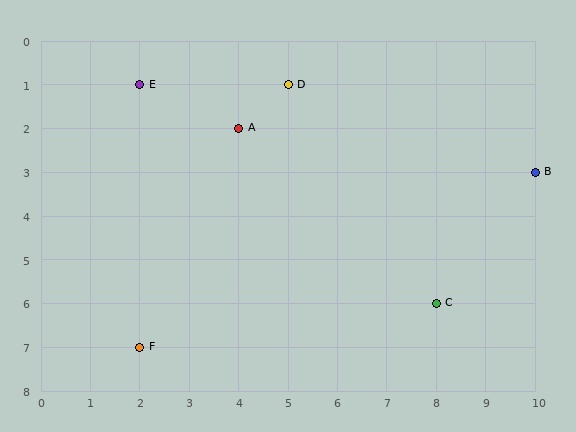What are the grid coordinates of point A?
Point A is at grid coordinates (4, 2).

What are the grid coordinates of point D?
Point D is at grid coordinates (5, 1).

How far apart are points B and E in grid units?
Points B and E are 8 columns and 2 rows apart (about 8.2 grid units diagonally).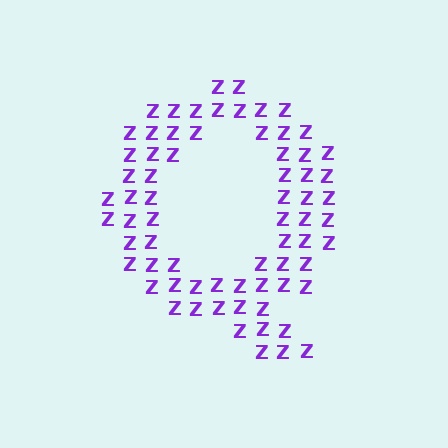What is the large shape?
The large shape is the letter Q.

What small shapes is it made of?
It is made of small letter Z's.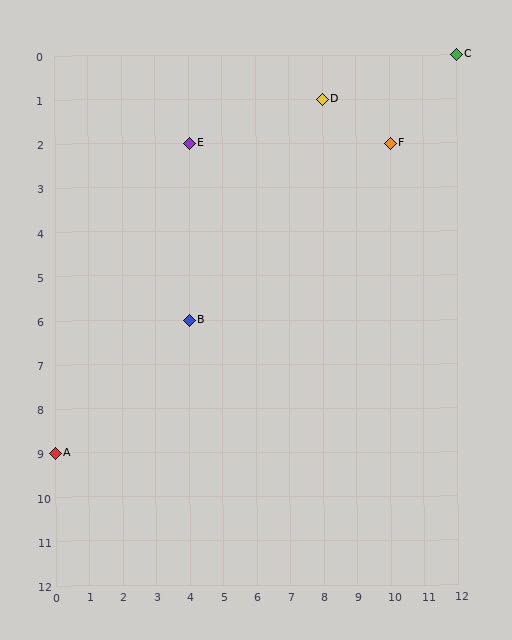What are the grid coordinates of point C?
Point C is at grid coordinates (12, 0).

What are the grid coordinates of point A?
Point A is at grid coordinates (0, 9).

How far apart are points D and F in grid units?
Points D and F are 2 columns and 1 row apart (about 2.2 grid units diagonally).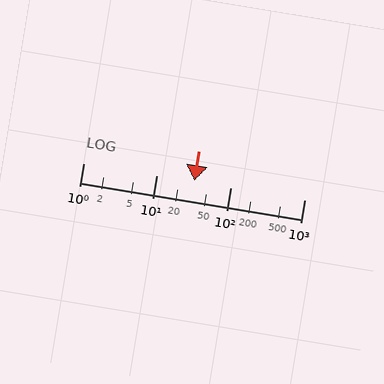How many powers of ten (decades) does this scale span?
The scale spans 3 decades, from 1 to 1000.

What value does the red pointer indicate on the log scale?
The pointer indicates approximately 32.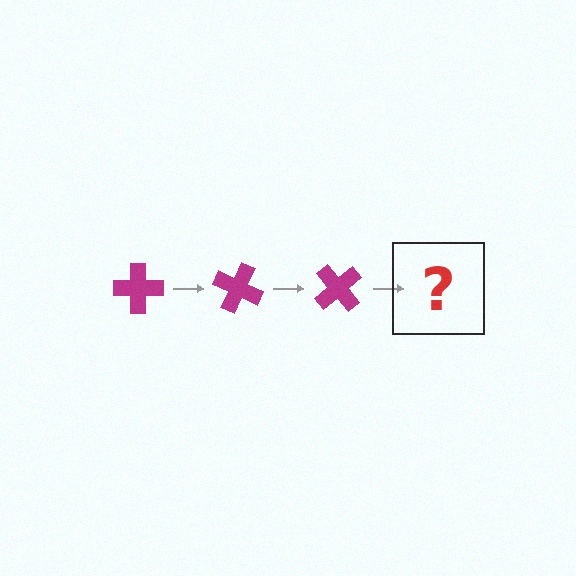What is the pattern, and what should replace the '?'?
The pattern is that the cross rotates 25 degrees each step. The '?' should be a magenta cross rotated 75 degrees.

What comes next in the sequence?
The next element should be a magenta cross rotated 75 degrees.